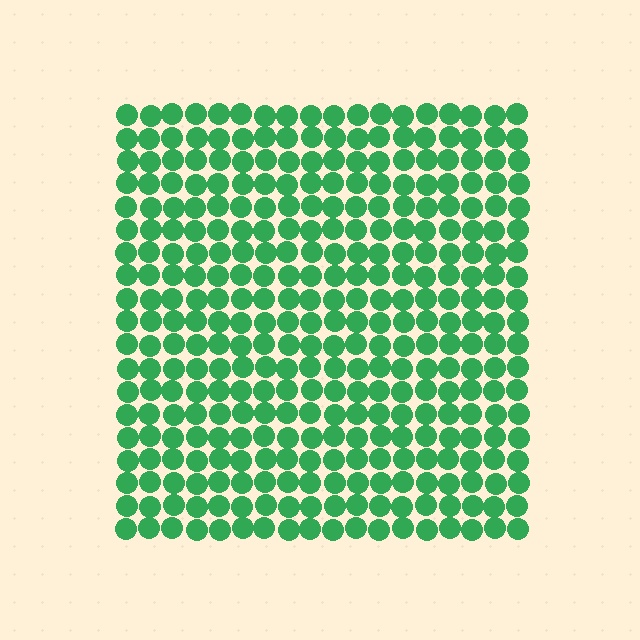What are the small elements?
The small elements are circles.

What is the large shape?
The large shape is a square.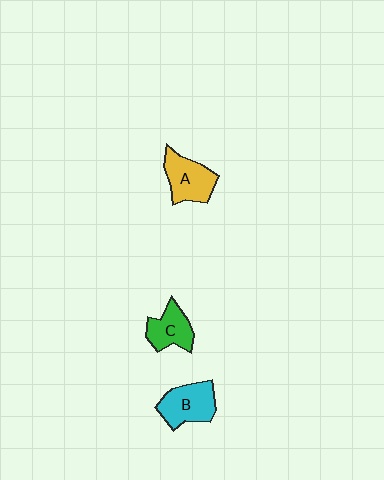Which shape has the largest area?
Shape B (cyan).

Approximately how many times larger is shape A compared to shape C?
Approximately 1.2 times.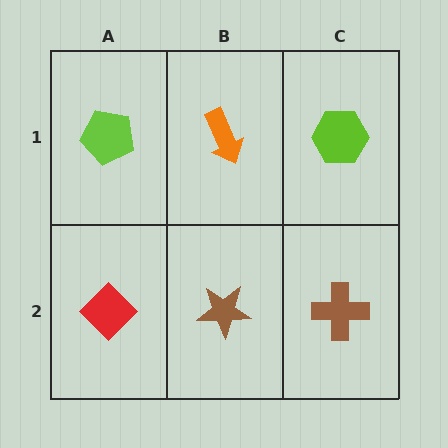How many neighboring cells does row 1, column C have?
2.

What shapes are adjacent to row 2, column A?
A lime pentagon (row 1, column A), a brown star (row 2, column B).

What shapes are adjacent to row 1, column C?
A brown cross (row 2, column C), an orange arrow (row 1, column B).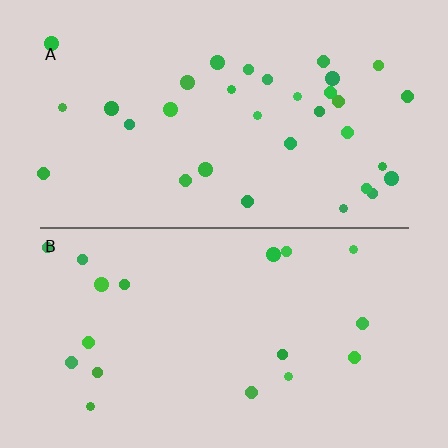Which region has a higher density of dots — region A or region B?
A (the top).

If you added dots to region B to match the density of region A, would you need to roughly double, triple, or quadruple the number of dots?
Approximately double.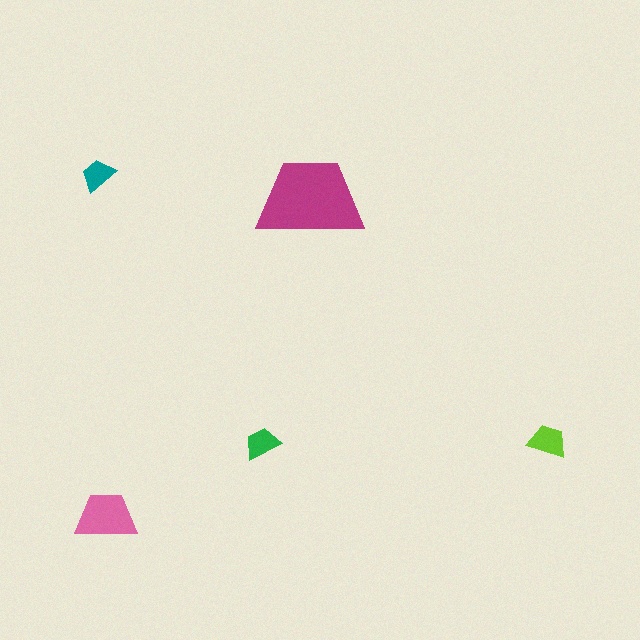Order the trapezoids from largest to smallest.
the magenta one, the pink one, the lime one, the green one, the teal one.